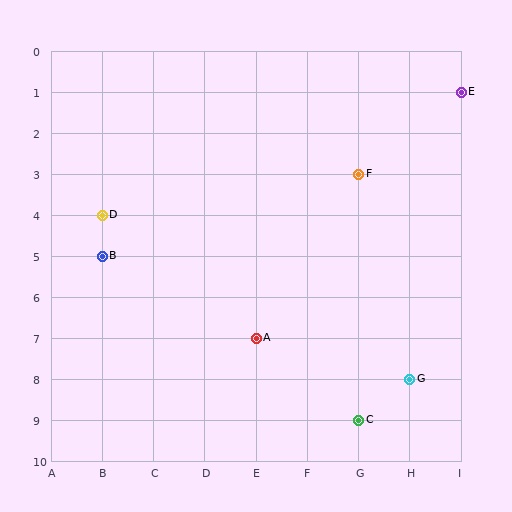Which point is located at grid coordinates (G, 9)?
Point C is at (G, 9).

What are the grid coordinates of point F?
Point F is at grid coordinates (G, 3).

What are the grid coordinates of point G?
Point G is at grid coordinates (H, 8).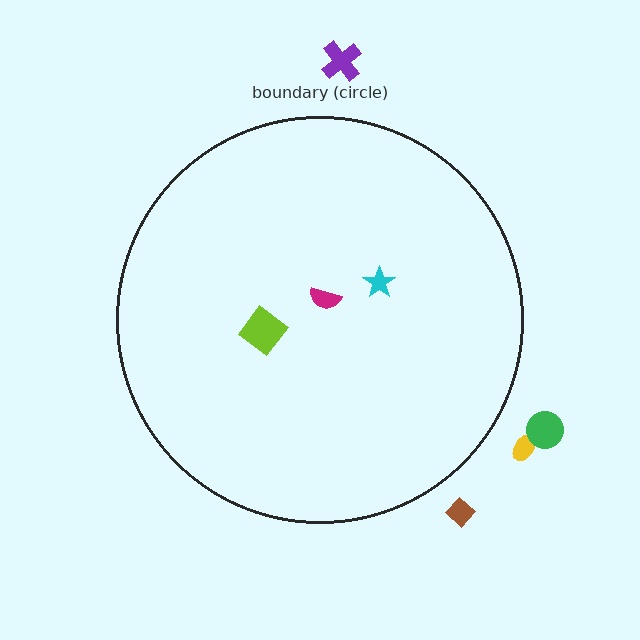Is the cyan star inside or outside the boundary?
Inside.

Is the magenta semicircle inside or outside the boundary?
Inside.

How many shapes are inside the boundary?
3 inside, 4 outside.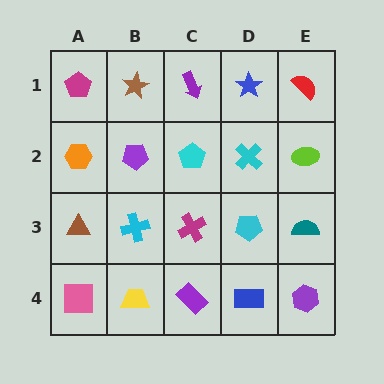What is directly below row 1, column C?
A cyan pentagon.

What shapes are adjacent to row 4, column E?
A teal semicircle (row 3, column E), a blue rectangle (row 4, column D).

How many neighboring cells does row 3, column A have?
3.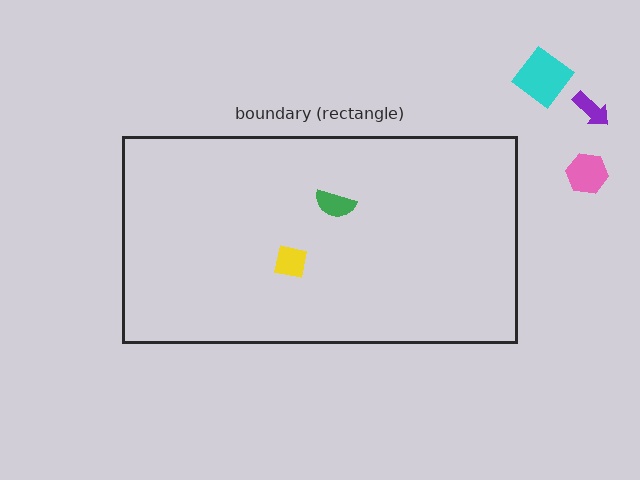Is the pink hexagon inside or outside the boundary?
Outside.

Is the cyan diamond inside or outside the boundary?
Outside.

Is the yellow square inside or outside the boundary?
Inside.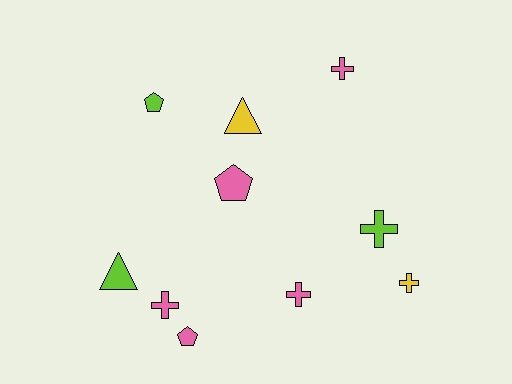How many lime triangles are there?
There is 1 lime triangle.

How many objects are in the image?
There are 10 objects.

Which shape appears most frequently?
Cross, with 5 objects.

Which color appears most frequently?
Pink, with 5 objects.